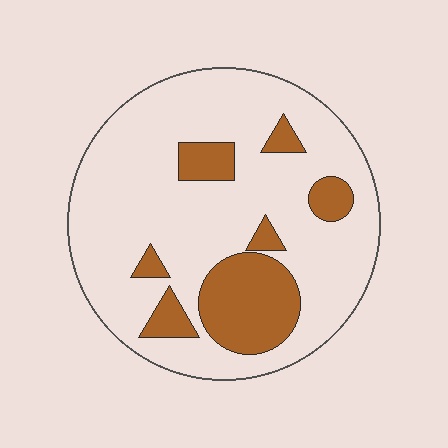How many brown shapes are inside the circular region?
7.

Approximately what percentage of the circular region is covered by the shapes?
Approximately 20%.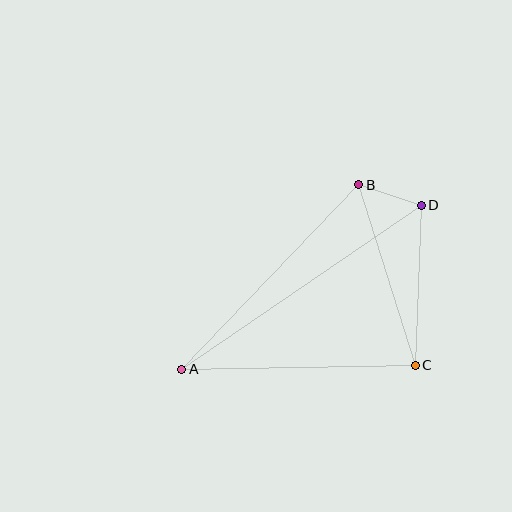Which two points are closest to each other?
Points B and D are closest to each other.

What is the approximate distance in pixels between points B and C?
The distance between B and C is approximately 189 pixels.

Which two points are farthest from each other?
Points A and D are farthest from each other.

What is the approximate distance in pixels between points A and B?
The distance between A and B is approximately 256 pixels.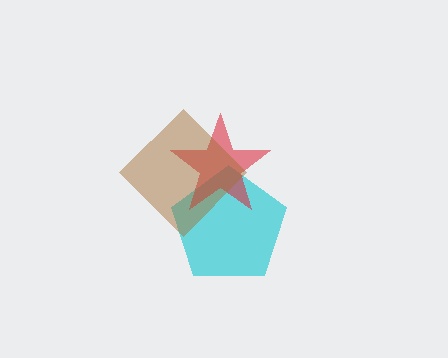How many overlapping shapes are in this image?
There are 3 overlapping shapes in the image.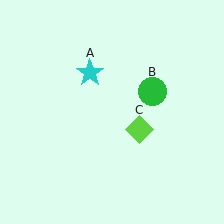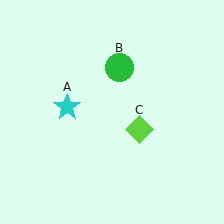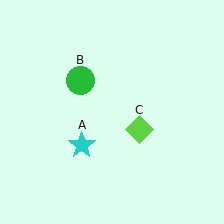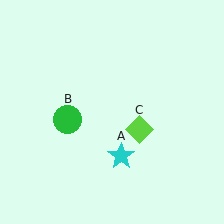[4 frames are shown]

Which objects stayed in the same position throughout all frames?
Lime diamond (object C) remained stationary.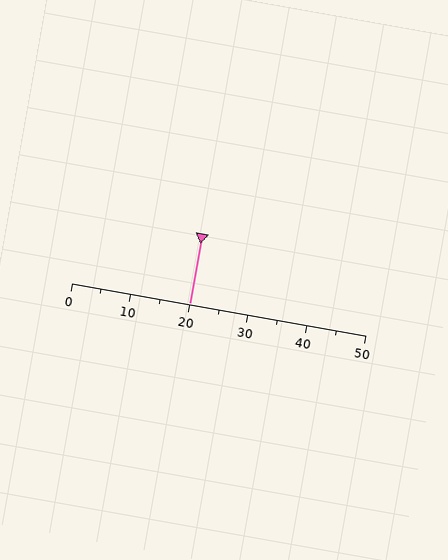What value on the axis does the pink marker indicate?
The marker indicates approximately 20.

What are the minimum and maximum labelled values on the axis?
The axis runs from 0 to 50.